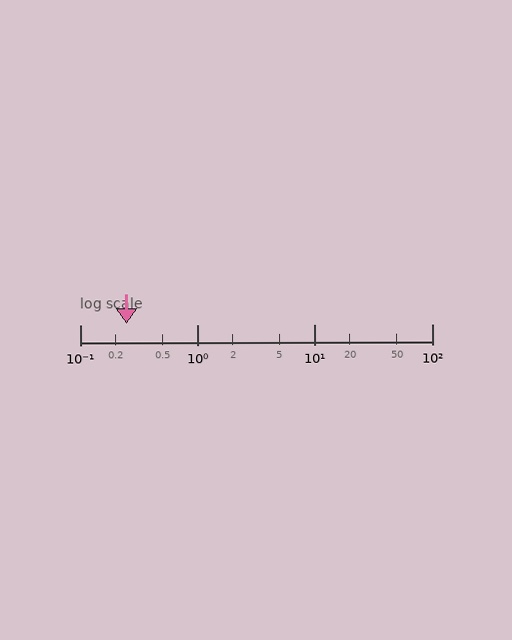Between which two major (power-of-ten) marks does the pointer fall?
The pointer is between 0.1 and 1.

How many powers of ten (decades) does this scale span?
The scale spans 3 decades, from 0.1 to 100.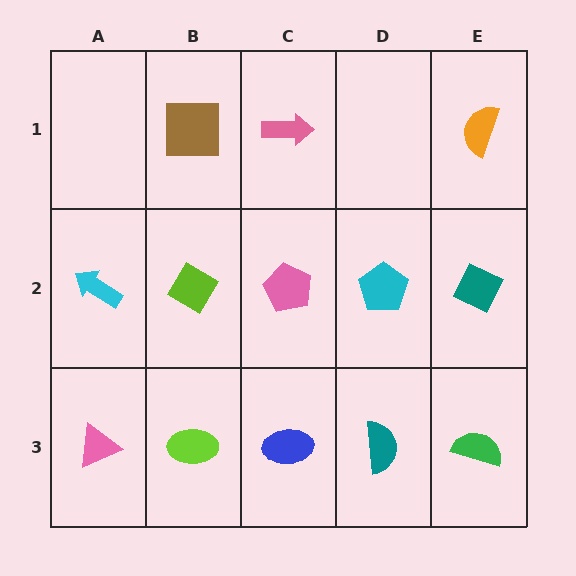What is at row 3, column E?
A green semicircle.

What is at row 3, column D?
A teal semicircle.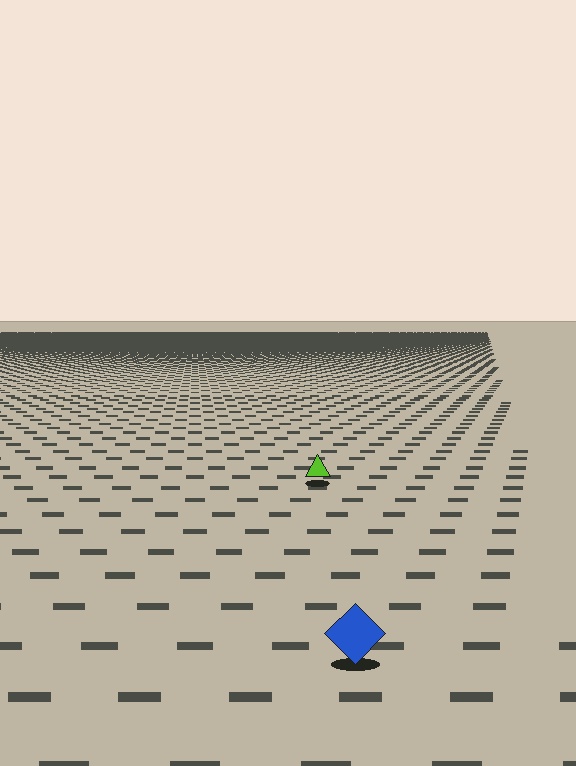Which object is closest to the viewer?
The blue diamond is closest. The texture marks near it are larger and more spread out.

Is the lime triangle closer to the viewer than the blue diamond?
No. The blue diamond is closer — you can tell from the texture gradient: the ground texture is coarser near it.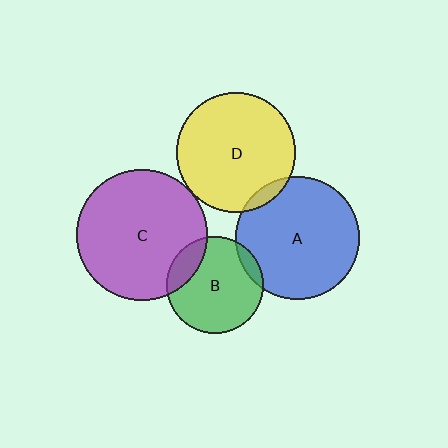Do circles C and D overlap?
Yes.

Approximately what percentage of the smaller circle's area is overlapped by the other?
Approximately 5%.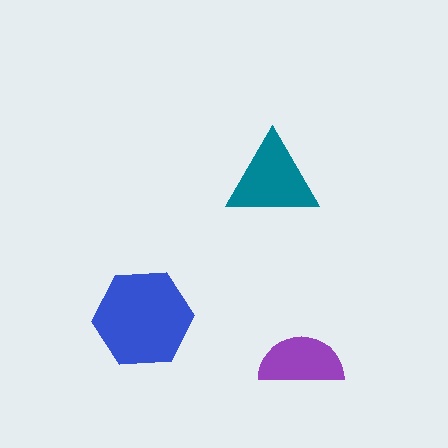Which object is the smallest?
The purple semicircle.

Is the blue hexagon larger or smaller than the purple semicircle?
Larger.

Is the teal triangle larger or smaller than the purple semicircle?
Larger.